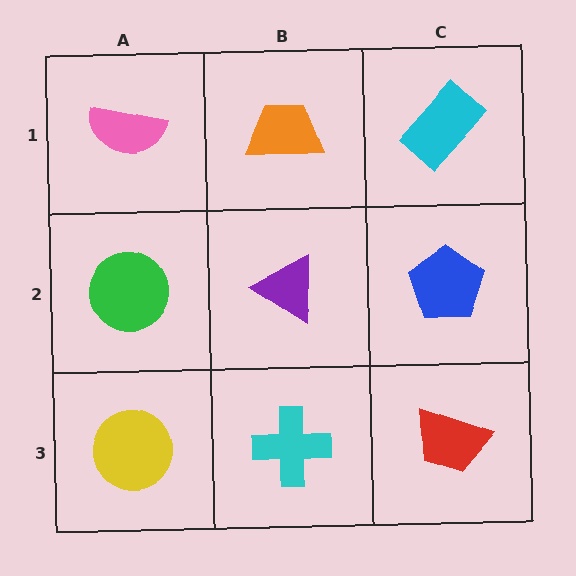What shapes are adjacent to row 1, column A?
A green circle (row 2, column A), an orange trapezoid (row 1, column B).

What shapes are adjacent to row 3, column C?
A blue pentagon (row 2, column C), a cyan cross (row 3, column B).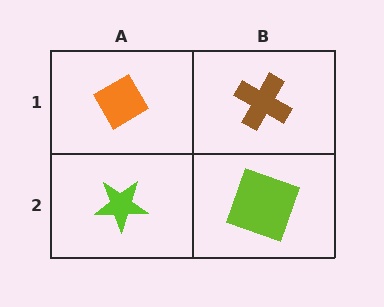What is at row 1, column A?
An orange diamond.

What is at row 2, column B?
A lime square.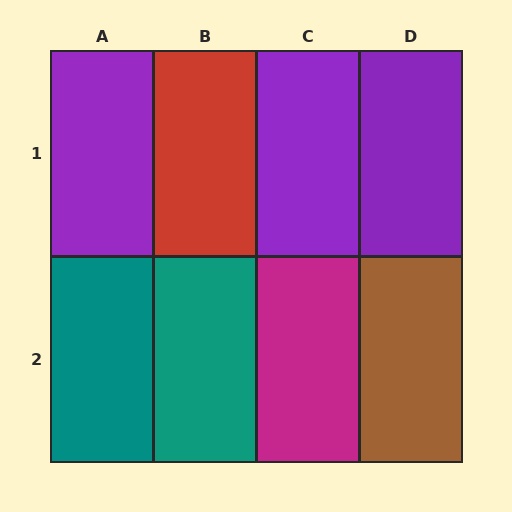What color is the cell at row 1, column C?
Purple.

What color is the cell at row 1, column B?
Red.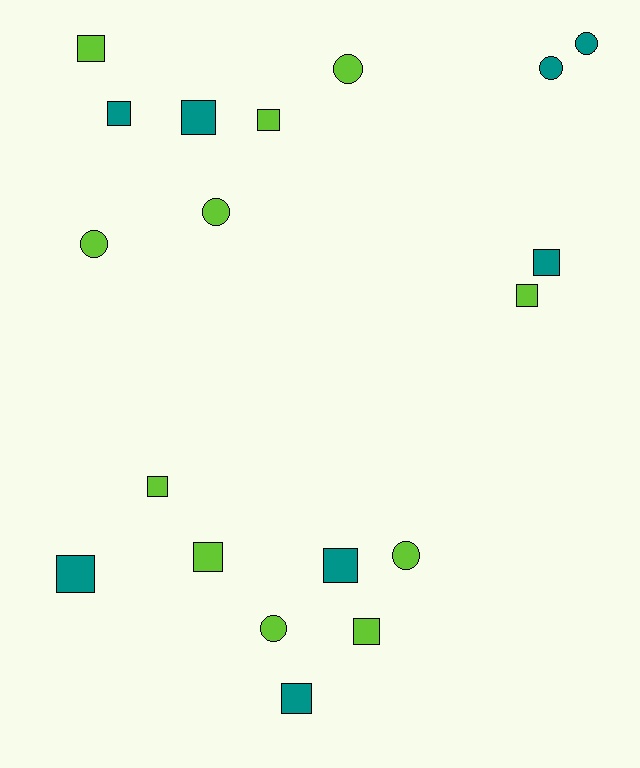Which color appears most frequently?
Lime, with 11 objects.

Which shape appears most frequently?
Square, with 12 objects.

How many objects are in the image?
There are 19 objects.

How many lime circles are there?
There are 5 lime circles.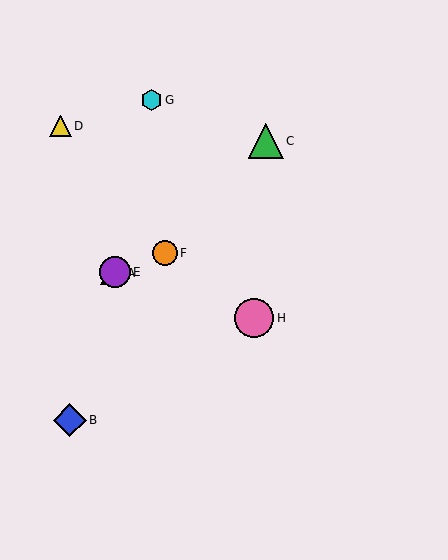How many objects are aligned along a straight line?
3 objects (A, E, F) are aligned along a straight line.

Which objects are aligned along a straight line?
Objects A, E, F are aligned along a straight line.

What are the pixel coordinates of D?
Object D is at (60, 126).